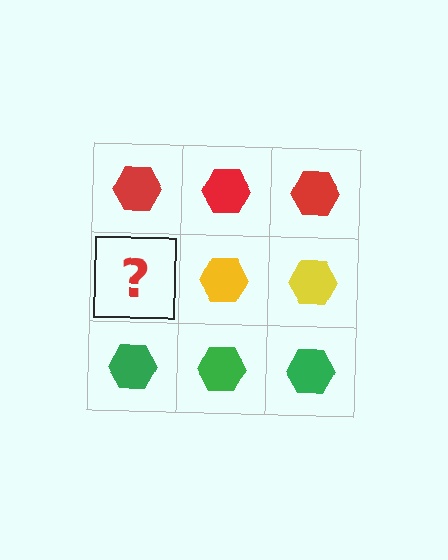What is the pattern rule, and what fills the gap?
The rule is that each row has a consistent color. The gap should be filled with a yellow hexagon.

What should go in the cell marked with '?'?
The missing cell should contain a yellow hexagon.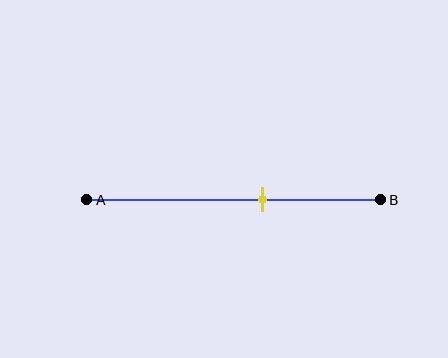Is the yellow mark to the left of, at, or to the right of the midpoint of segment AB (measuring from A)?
The yellow mark is to the right of the midpoint of segment AB.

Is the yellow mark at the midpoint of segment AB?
No, the mark is at about 60% from A, not at the 50% midpoint.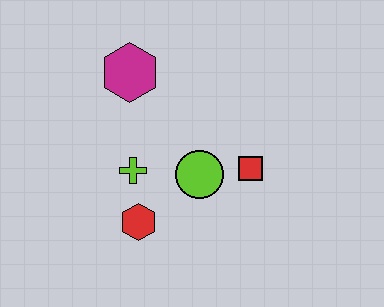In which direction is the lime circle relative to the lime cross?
The lime circle is to the right of the lime cross.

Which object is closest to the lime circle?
The red square is closest to the lime circle.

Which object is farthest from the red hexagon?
The magenta hexagon is farthest from the red hexagon.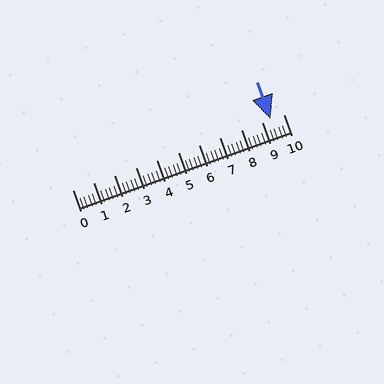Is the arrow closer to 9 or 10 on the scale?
The arrow is closer to 9.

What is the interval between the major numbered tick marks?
The major tick marks are spaced 1 units apart.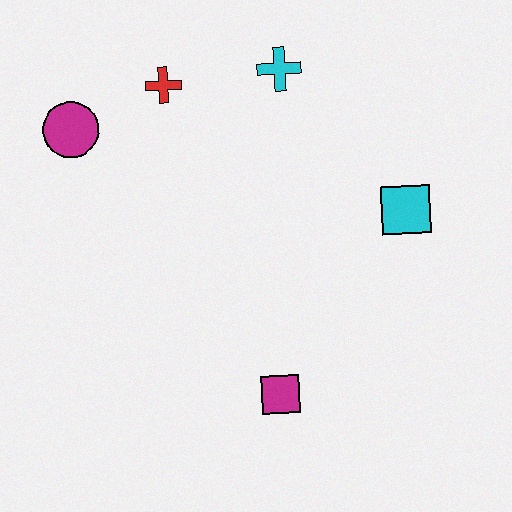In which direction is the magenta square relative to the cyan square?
The magenta square is below the cyan square.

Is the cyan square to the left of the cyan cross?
No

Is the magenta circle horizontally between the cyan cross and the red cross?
No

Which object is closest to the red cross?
The magenta circle is closest to the red cross.